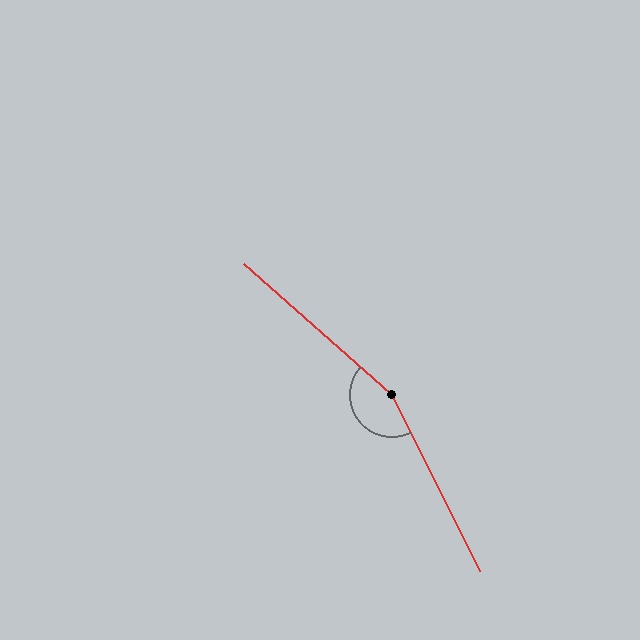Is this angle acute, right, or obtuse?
It is obtuse.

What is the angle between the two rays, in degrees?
Approximately 158 degrees.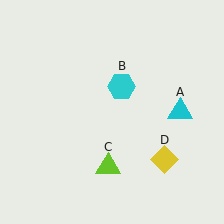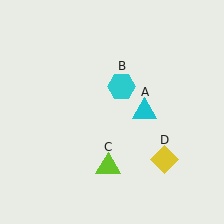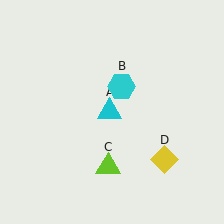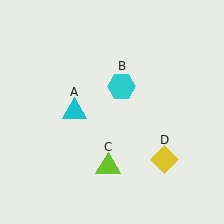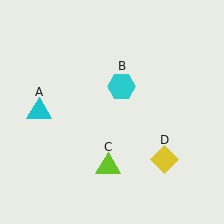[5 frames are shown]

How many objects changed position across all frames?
1 object changed position: cyan triangle (object A).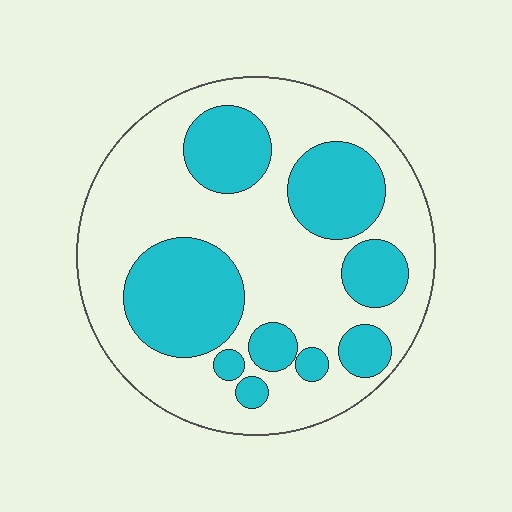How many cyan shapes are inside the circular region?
9.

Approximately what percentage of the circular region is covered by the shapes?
Approximately 35%.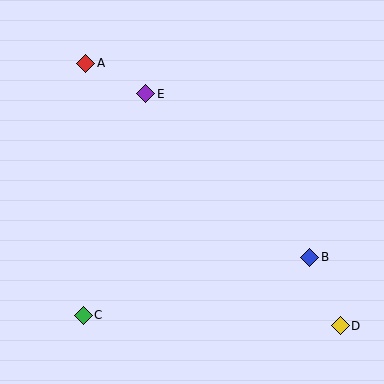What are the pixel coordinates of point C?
Point C is at (83, 316).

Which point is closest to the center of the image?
Point E at (146, 94) is closest to the center.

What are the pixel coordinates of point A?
Point A is at (86, 63).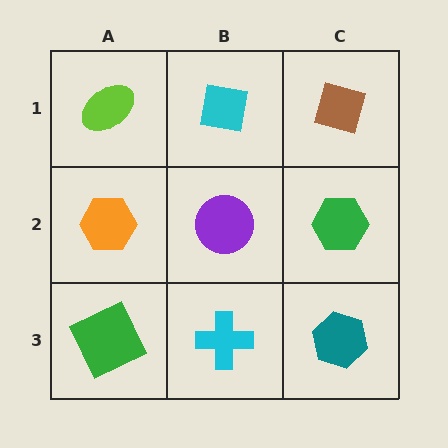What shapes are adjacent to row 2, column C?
A brown diamond (row 1, column C), a teal hexagon (row 3, column C), a purple circle (row 2, column B).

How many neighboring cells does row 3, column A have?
2.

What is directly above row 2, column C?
A brown diamond.